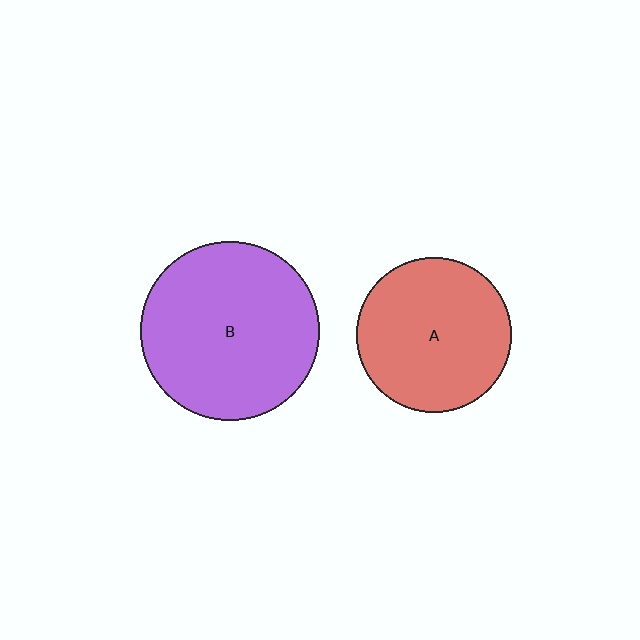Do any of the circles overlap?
No, none of the circles overlap.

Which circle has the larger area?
Circle B (purple).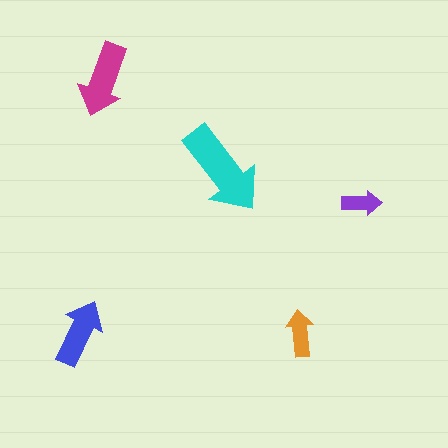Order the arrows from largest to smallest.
the cyan one, the magenta one, the blue one, the orange one, the purple one.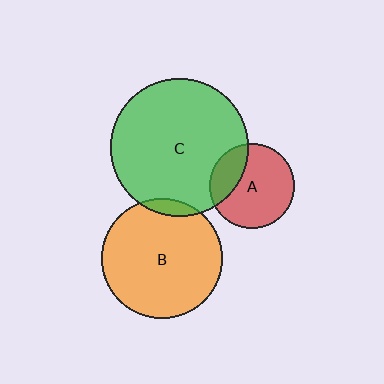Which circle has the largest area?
Circle C (green).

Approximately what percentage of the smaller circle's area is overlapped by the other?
Approximately 5%.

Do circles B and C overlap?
Yes.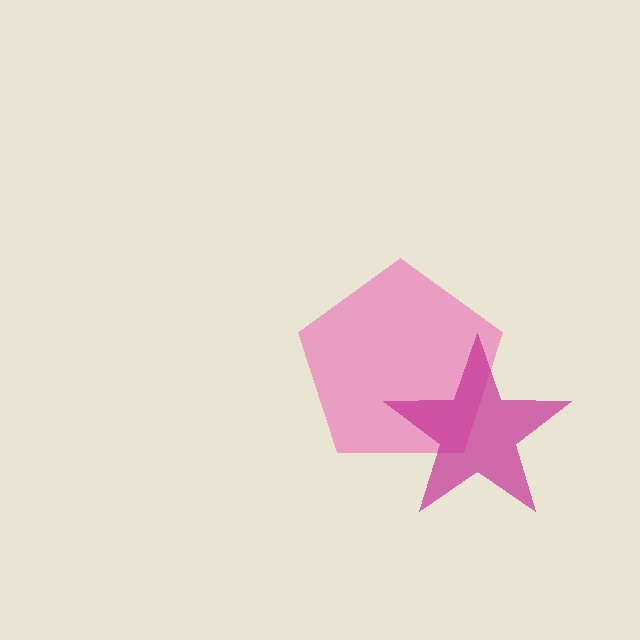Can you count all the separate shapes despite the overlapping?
Yes, there are 2 separate shapes.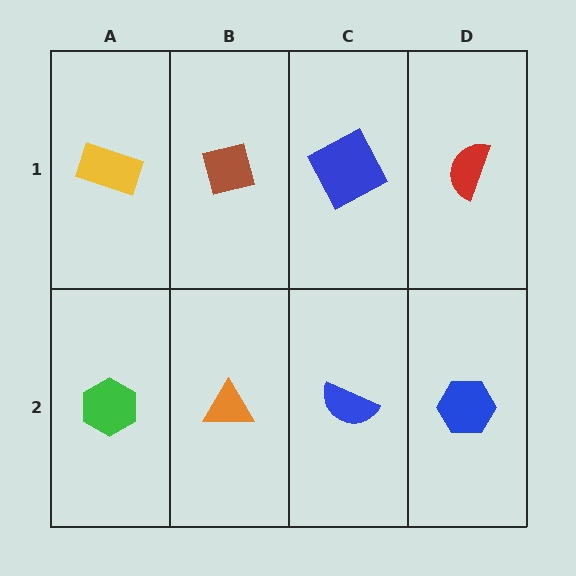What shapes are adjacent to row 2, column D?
A red semicircle (row 1, column D), a blue semicircle (row 2, column C).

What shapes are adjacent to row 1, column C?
A blue semicircle (row 2, column C), a brown square (row 1, column B), a red semicircle (row 1, column D).